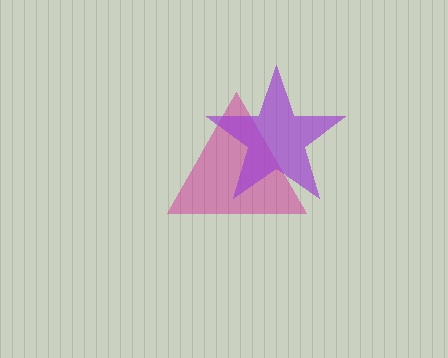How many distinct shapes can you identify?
There are 2 distinct shapes: a magenta triangle, a purple star.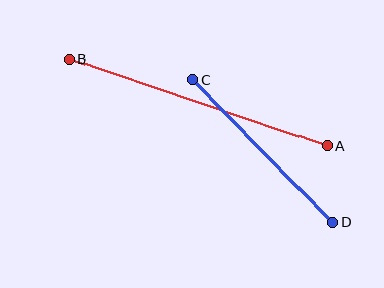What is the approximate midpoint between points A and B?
The midpoint is at approximately (198, 102) pixels.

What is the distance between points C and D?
The distance is approximately 200 pixels.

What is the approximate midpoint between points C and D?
The midpoint is at approximately (263, 151) pixels.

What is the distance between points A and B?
The distance is approximately 273 pixels.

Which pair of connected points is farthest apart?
Points A and B are farthest apart.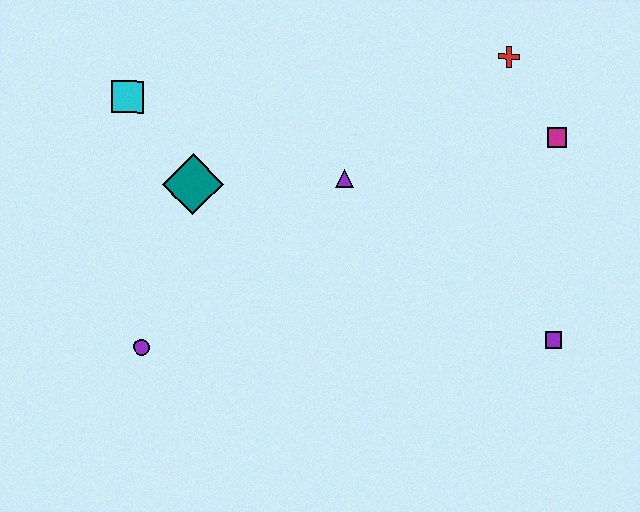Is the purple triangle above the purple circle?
Yes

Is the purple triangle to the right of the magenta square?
No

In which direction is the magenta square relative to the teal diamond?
The magenta square is to the right of the teal diamond.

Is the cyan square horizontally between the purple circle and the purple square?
No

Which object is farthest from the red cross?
The purple circle is farthest from the red cross.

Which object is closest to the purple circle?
The teal diamond is closest to the purple circle.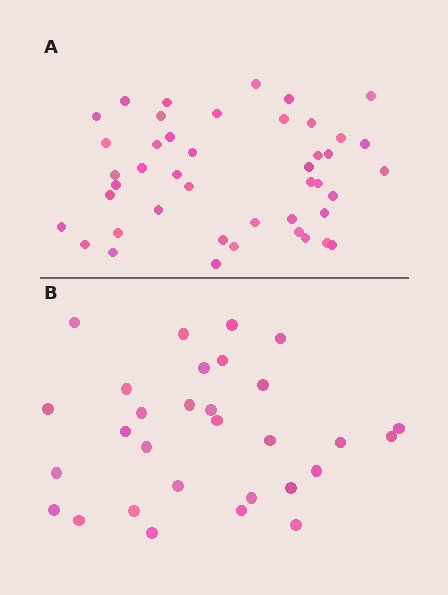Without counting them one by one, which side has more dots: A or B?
Region A (the top region) has more dots.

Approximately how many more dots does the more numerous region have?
Region A has approximately 15 more dots than region B.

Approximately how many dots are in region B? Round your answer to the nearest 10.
About 30 dots.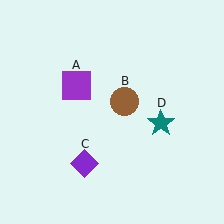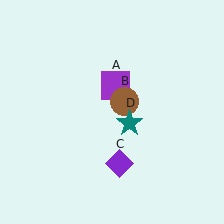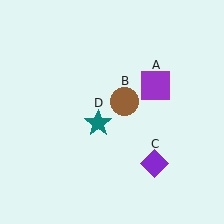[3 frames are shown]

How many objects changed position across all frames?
3 objects changed position: purple square (object A), purple diamond (object C), teal star (object D).